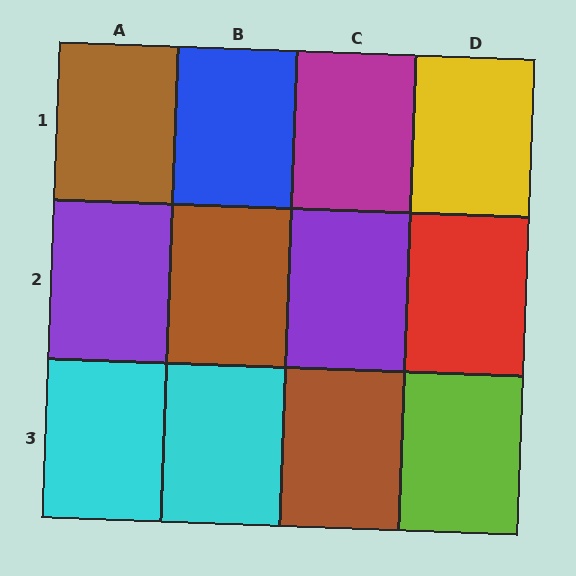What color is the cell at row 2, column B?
Brown.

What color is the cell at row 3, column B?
Cyan.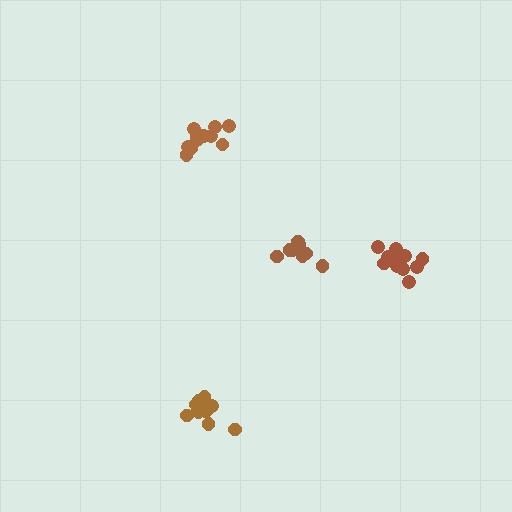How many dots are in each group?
Group 1: 11 dots, Group 2: 12 dots, Group 3: 8 dots, Group 4: 12 dots (43 total).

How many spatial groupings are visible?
There are 4 spatial groupings.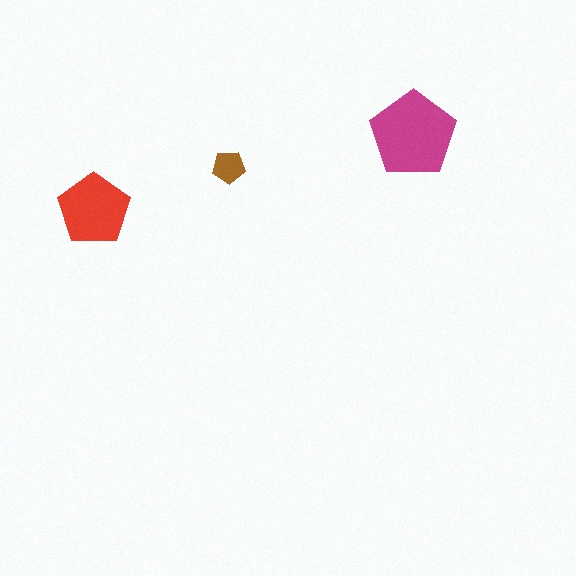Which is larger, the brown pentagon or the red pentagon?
The red one.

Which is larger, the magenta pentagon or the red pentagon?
The magenta one.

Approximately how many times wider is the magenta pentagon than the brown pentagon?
About 2.5 times wider.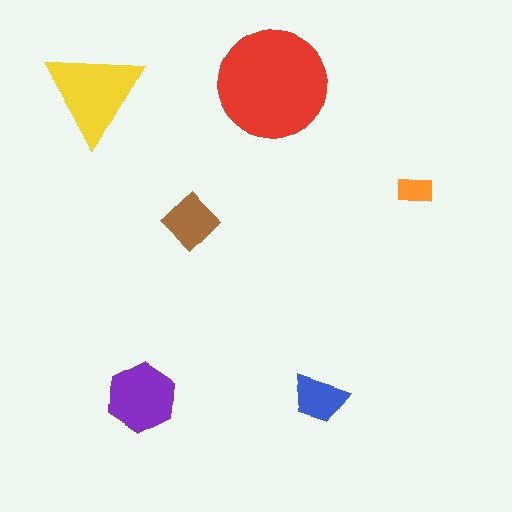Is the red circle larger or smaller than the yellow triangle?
Larger.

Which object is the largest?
The red circle.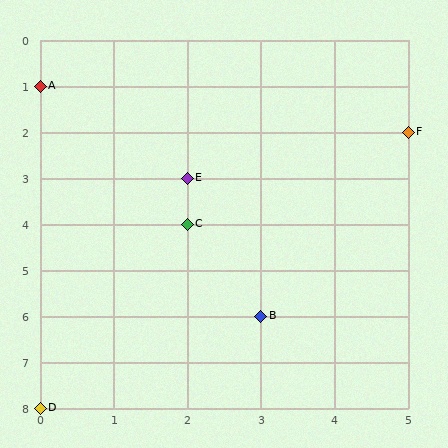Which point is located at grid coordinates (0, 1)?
Point A is at (0, 1).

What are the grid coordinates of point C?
Point C is at grid coordinates (2, 4).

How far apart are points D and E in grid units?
Points D and E are 2 columns and 5 rows apart (about 5.4 grid units diagonally).